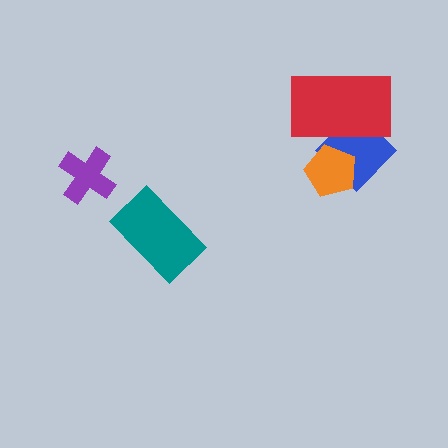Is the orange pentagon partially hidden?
Yes, it is partially covered by another shape.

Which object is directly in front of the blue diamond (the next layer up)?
The orange pentagon is directly in front of the blue diamond.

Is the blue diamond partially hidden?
Yes, it is partially covered by another shape.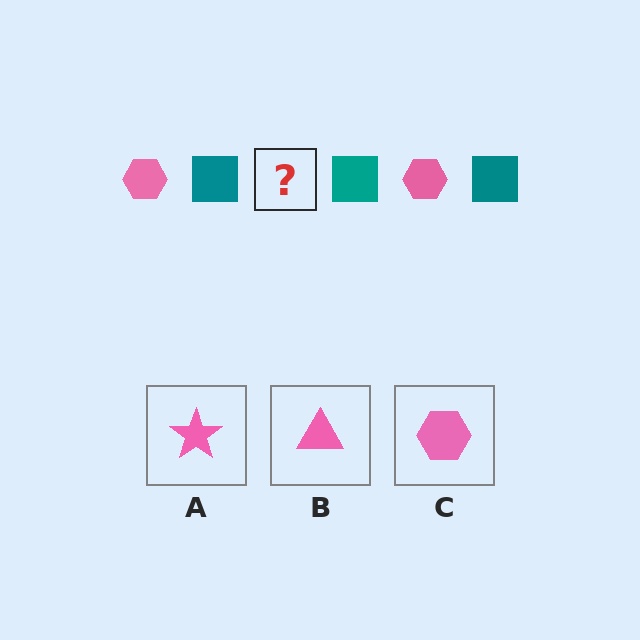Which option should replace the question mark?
Option C.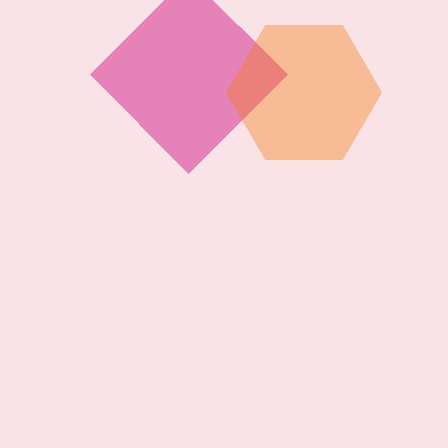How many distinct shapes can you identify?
There are 2 distinct shapes: a magenta diamond, an orange hexagon.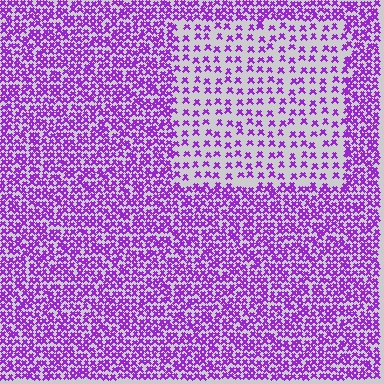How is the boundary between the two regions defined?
The boundary is defined by a change in element density (approximately 2.4x ratio). All elements are the same color, size, and shape.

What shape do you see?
I see a rectangle.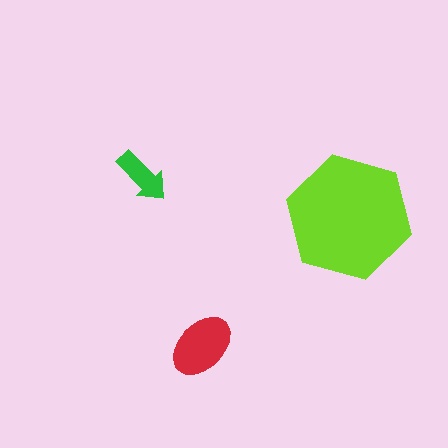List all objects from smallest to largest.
The green arrow, the red ellipse, the lime hexagon.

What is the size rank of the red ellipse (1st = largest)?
2nd.